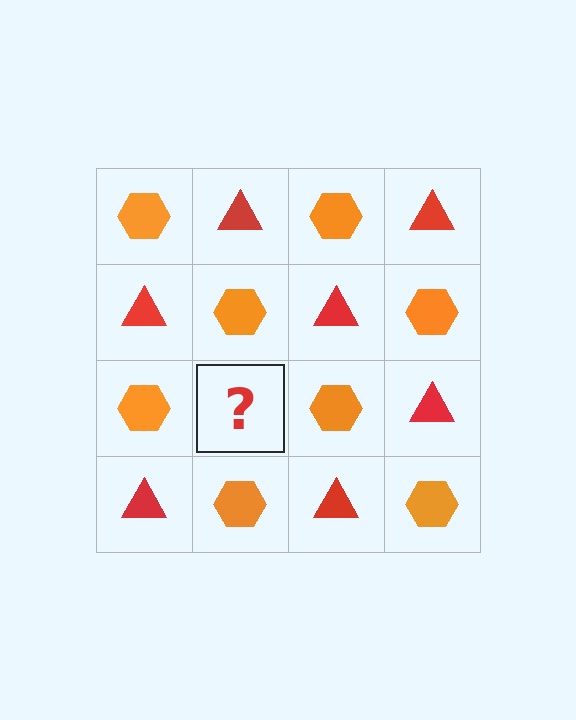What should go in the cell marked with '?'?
The missing cell should contain a red triangle.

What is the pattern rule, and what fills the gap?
The rule is that it alternates orange hexagon and red triangle in a checkerboard pattern. The gap should be filled with a red triangle.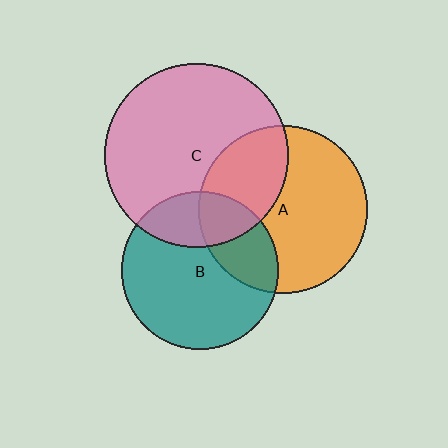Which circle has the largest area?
Circle C (pink).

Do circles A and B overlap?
Yes.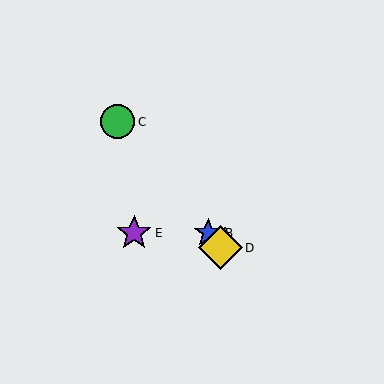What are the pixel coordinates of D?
Object D is at (220, 248).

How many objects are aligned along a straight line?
4 objects (A, B, C, D) are aligned along a straight line.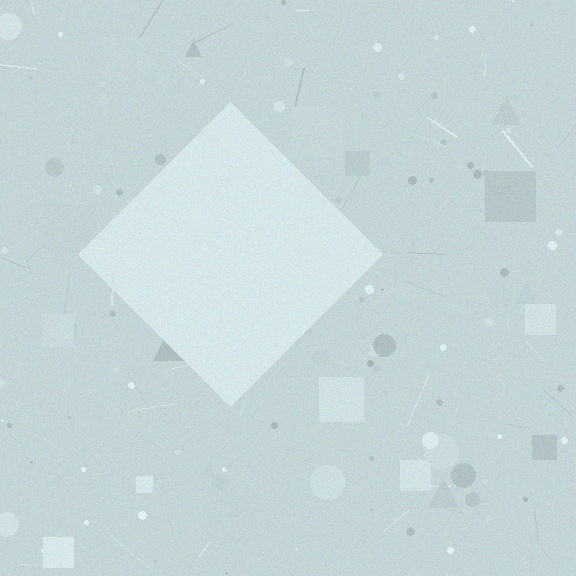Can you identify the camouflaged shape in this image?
The camouflaged shape is a diamond.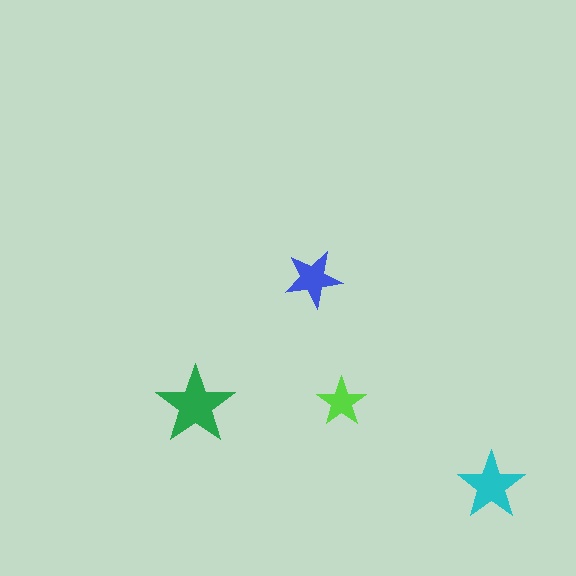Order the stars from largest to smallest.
the green one, the cyan one, the blue one, the lime one.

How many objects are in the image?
There are 4 objects in the image.